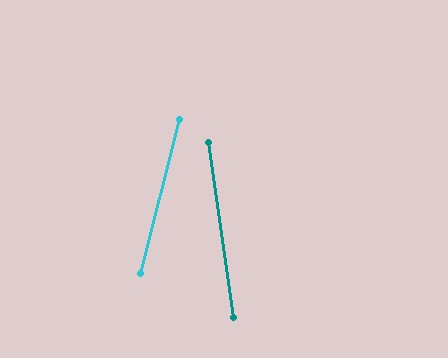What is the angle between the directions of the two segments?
Approximately 22 degrees.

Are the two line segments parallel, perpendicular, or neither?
Neither parallel nor perpendicular — they differ by about 22°.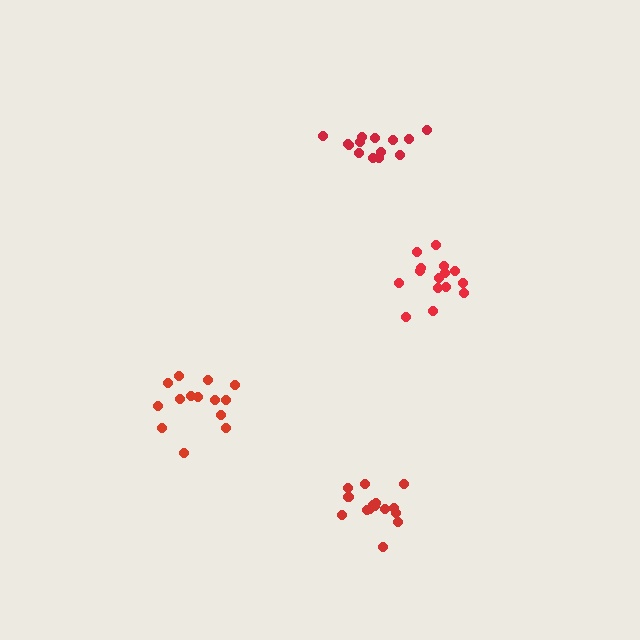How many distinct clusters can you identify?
There are 4 distinct clusters.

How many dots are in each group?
Group 1: 15 dots, Group 2: 14 dots, Group 3: 15 dots, Group 4: 14 dots (58 total).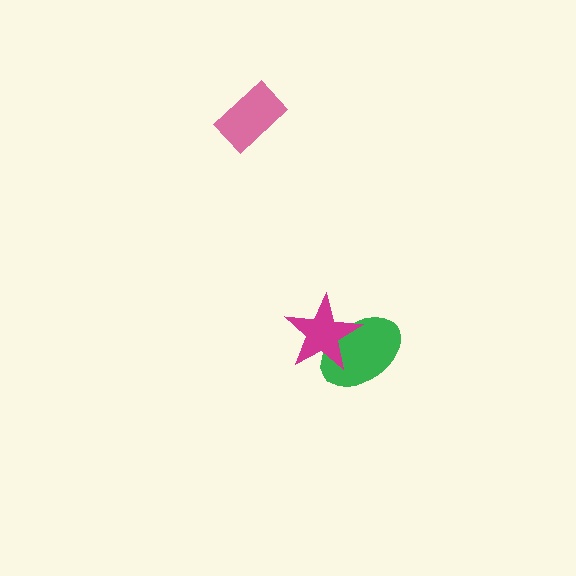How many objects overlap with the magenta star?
1 object overlaps with the magenta star.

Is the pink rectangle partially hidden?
No, no other shape covers it.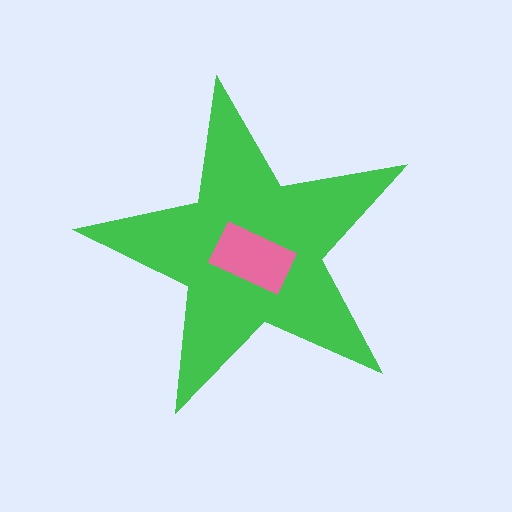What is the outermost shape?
The green star.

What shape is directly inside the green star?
The pink rectangle.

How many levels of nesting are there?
2.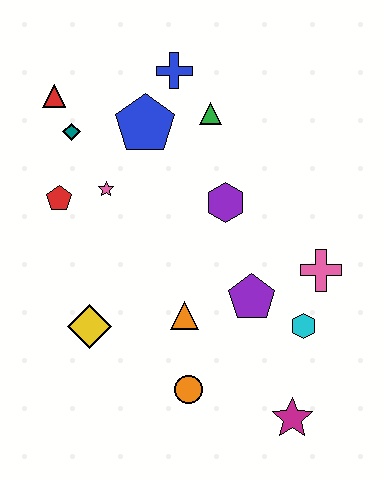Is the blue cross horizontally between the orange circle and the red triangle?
Yes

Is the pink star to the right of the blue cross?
No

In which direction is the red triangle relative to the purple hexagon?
The red triangle is to the left of the purple hexagon.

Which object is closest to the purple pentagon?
The cyan hexagon is closest to the purple pentagon.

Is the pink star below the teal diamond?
Yes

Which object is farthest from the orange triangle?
The red triangle is farthest from the orange triangle.